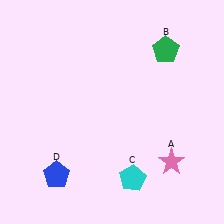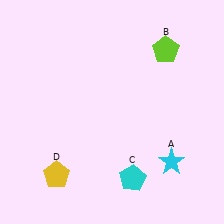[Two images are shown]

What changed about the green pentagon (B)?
In Image 1, B is green. In Image 2, it changed to lime.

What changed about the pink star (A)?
In Image 1, A is pink. In Image 2, it changed to cyan.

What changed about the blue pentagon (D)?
In Image 1, D is blue. In Image 2, it changed to yellow.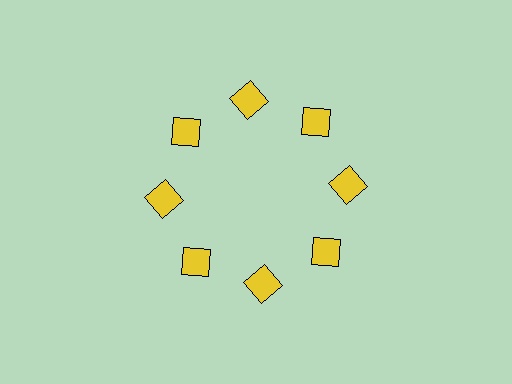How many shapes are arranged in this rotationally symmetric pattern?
There are 8 shapes, arranged in 8 groups of 1.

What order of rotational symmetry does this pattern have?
This pattern has 8-fold rotational symmetry.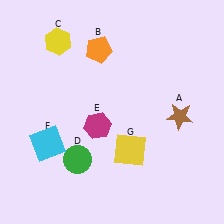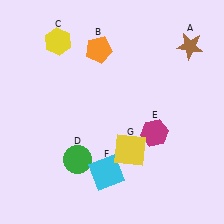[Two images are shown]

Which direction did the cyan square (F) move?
The cyan square (F) moved right.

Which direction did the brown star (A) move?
The brown star (A) moved up.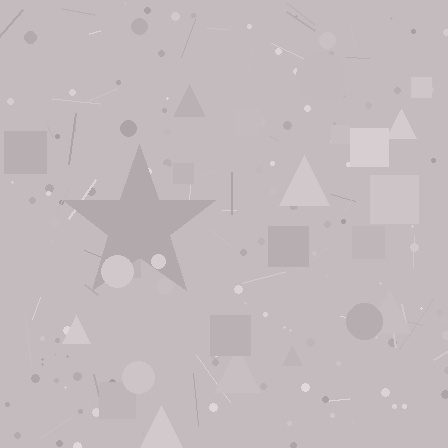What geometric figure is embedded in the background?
A star is embedded in the background.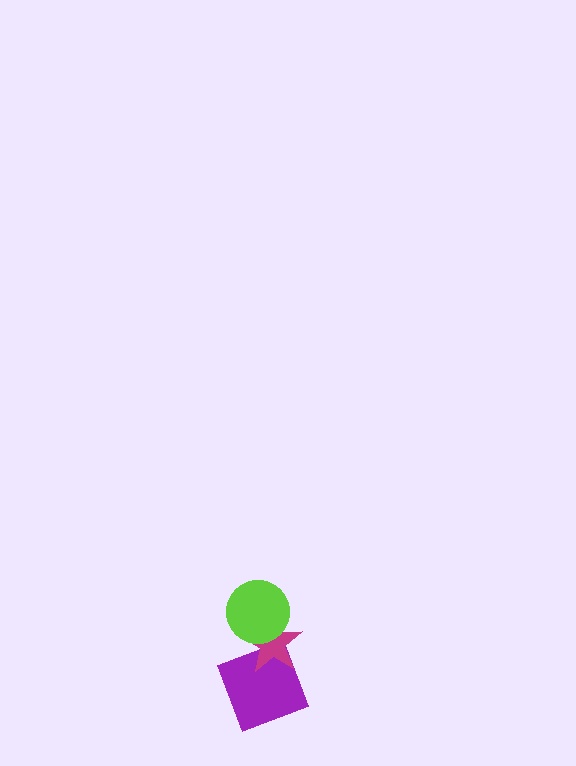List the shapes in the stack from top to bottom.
From top to bottom: the lime circle, the magenta star, the purple square.